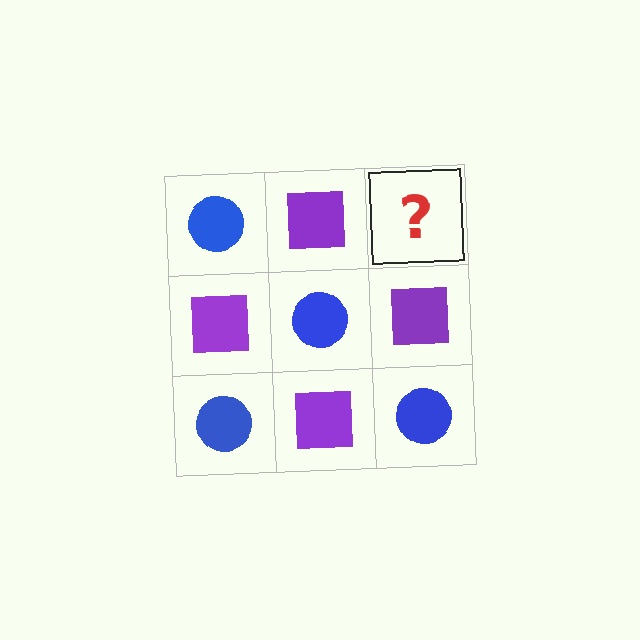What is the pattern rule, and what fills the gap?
The rule is that it alternates blue circle and purple square in a checkerboard pattern. The gap should be filled with a blue circle.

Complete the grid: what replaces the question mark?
The question mark should be replaced with a blue circle.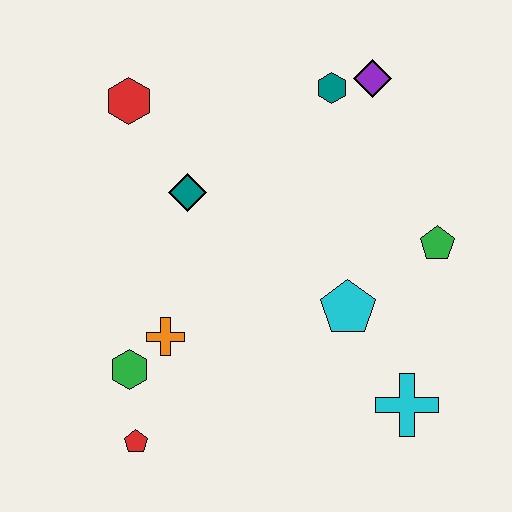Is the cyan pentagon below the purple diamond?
Yes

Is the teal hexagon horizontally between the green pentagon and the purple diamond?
No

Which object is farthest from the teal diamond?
The cyan cross is farthest from the teal diamond.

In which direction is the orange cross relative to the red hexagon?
The orange cross is below the red hexagon.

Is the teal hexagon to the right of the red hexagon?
Yes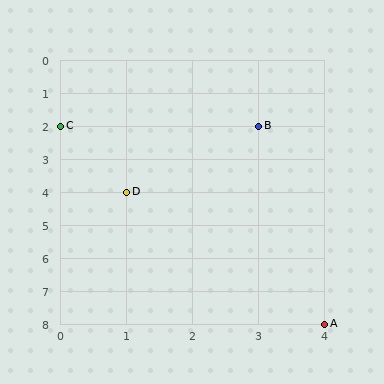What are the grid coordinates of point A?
Point A is at grid coordinates (4, 8).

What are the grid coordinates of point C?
Point C is at grid coordinates (0, 2).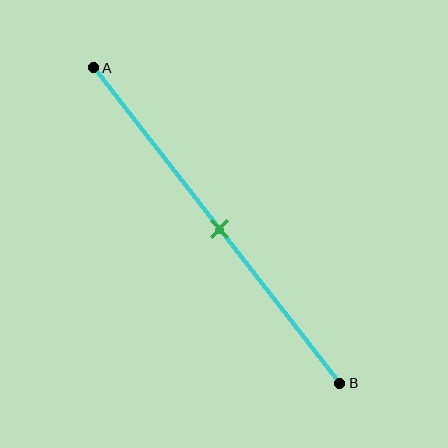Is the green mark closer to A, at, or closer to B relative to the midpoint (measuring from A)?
The green mark is approximately at the midpoint of segment AB.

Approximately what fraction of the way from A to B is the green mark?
The green mark is approximately 50% of the way from A to B.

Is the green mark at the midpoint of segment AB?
Yes, the mark is approximately at the midpoint.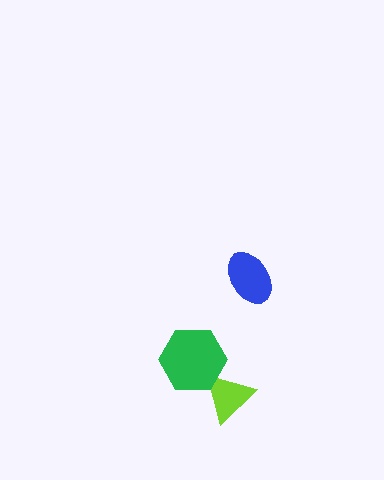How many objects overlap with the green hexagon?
1 object overlaps with the green hexagon.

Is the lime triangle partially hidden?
Yes, it is partially covered by another shape.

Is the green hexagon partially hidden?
No, no other shape covers it.